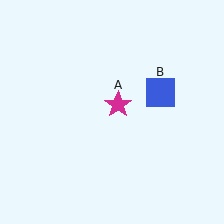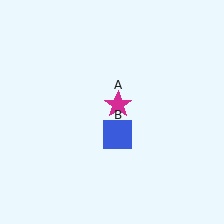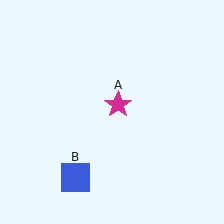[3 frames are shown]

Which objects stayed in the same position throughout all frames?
Magenta star (object A) remained stationary.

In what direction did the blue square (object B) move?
The blue square (object B) moved down and to the left.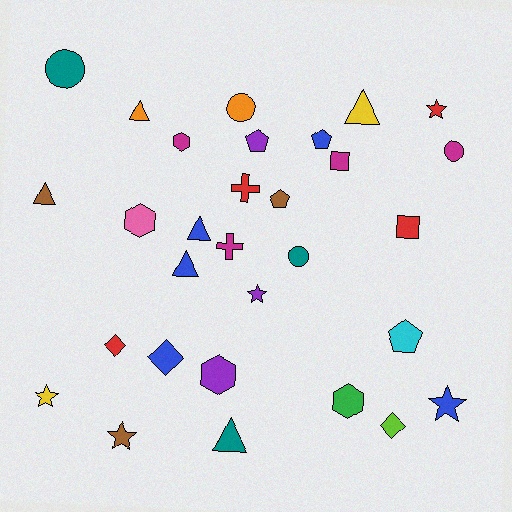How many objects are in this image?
There are 30 objects.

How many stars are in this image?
There are 5 stars.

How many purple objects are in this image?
There are 3 purple objects.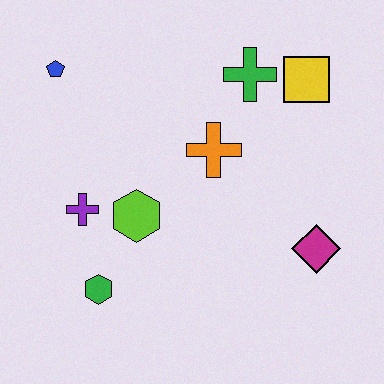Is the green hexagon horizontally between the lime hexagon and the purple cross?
Yes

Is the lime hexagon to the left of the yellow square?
Yes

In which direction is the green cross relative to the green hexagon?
The green cross is above the green hexagon.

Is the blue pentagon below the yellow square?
No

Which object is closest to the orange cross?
The green cross is closest to the orange cross.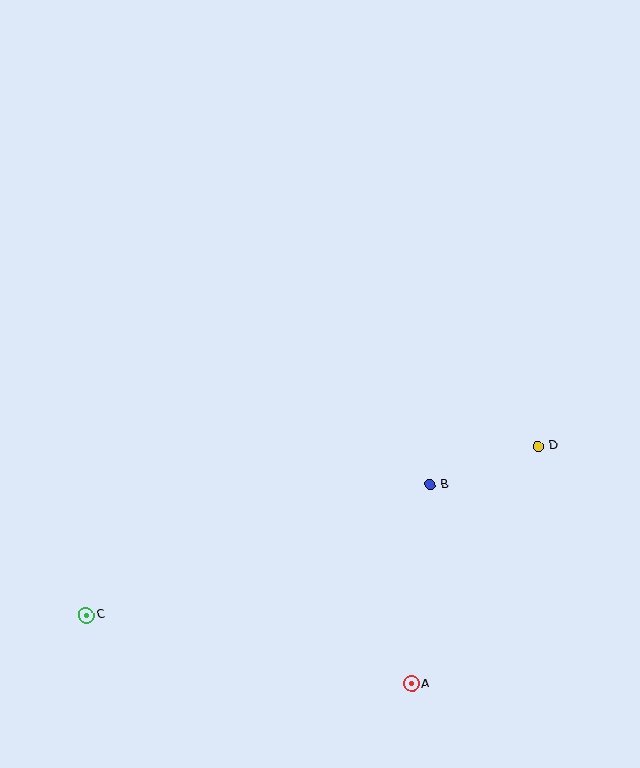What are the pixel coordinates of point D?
Point D is at (538, 446).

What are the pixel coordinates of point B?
Point B is at (430, 485).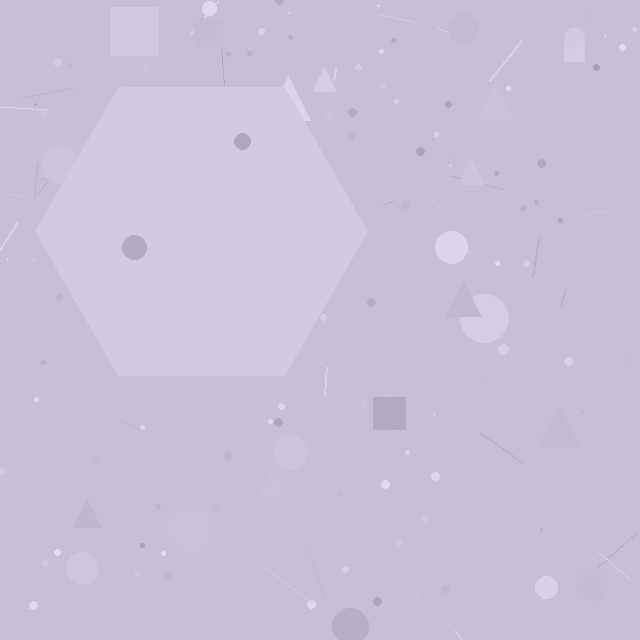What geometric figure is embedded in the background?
A hexagon is embedded in the background.